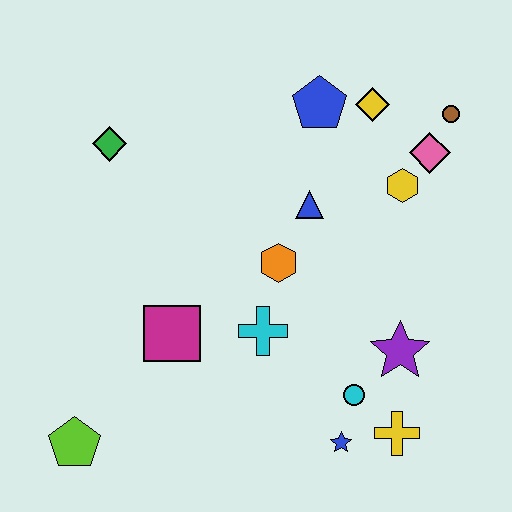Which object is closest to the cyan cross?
The orange hexagon is closest to the cyan cross.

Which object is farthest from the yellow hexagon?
The lime pentagon is farthest from the yellow hexagon.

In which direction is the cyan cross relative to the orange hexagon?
The cyan cross is below the orange hexagon.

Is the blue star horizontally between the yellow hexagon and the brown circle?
No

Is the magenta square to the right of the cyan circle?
No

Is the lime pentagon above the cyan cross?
No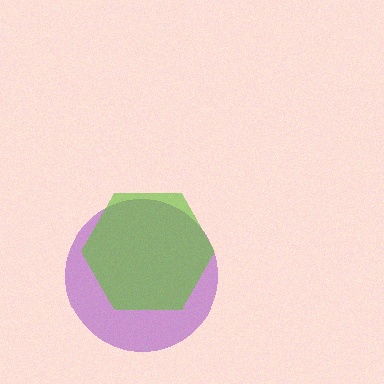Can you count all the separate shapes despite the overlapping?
Yes, there are 2 separate shapes.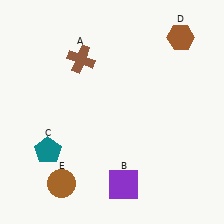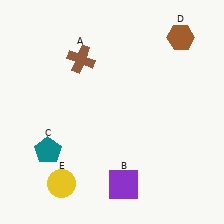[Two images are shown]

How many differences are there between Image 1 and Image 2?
There is 1 difference between the two images.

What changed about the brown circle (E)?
In Image 1, E is brown. In Image 2, it changed to yellow.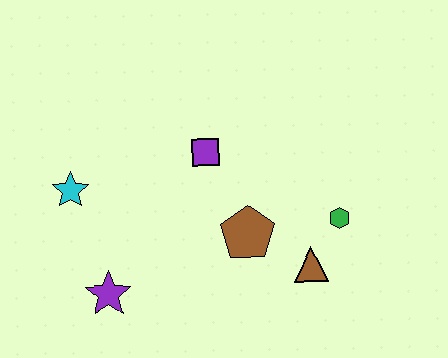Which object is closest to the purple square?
The brown pentagon is closest to the purple square.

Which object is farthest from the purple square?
The purple star is farthest from the purple square.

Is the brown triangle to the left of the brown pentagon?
No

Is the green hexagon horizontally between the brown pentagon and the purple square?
No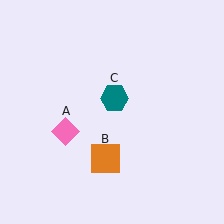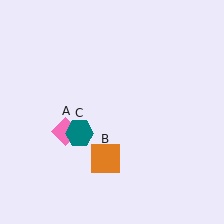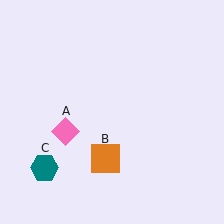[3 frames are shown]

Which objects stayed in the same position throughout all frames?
Pink diamond (object A) and orange square (object B) remained stationary.